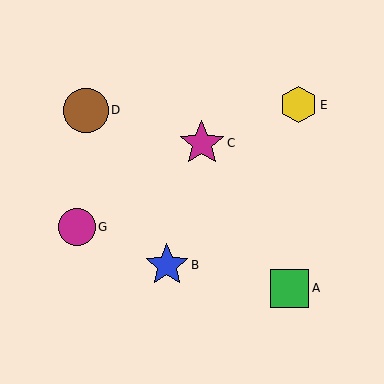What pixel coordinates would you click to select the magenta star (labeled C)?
Click at (202, 143) to select the magenta star C.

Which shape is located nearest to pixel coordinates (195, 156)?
The magenta star (labeled C) at (202, 143) is nearest to that location.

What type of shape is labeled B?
Shape B is a blue star.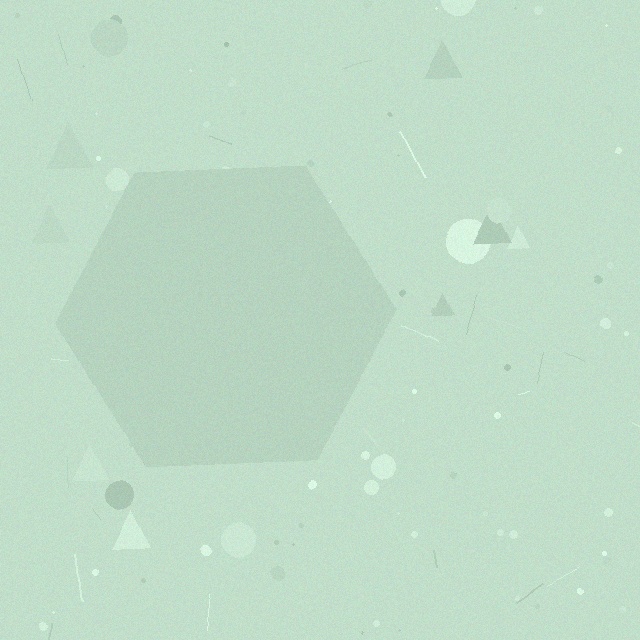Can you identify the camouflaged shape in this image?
The camouflaged shape is a hexagon.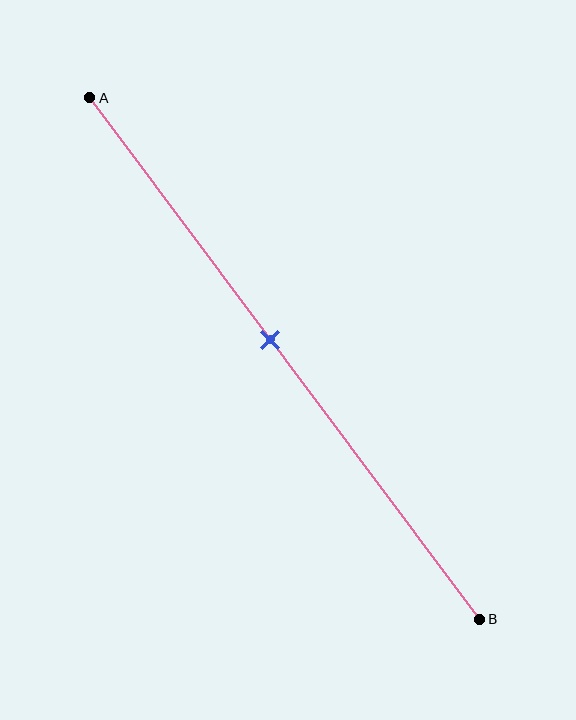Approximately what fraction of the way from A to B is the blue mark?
The blue mark is approximately 45% of the way from A to B.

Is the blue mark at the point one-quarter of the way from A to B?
No, the mark is at about 45% from A, not at the 25% one-quarter point.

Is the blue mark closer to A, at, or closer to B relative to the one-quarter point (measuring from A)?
The blue mark is closer to point B than the one-quarter point of segment AB.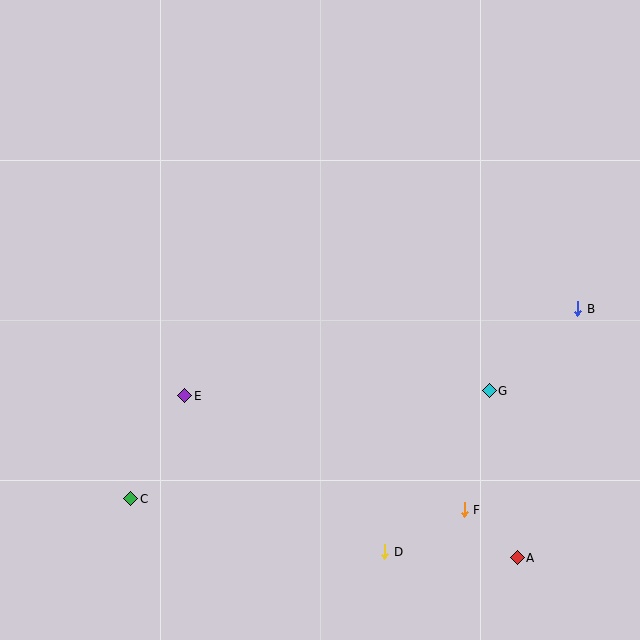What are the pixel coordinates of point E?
Point E is at (185, 396).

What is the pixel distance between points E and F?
The distance between E and F is 302 pixels.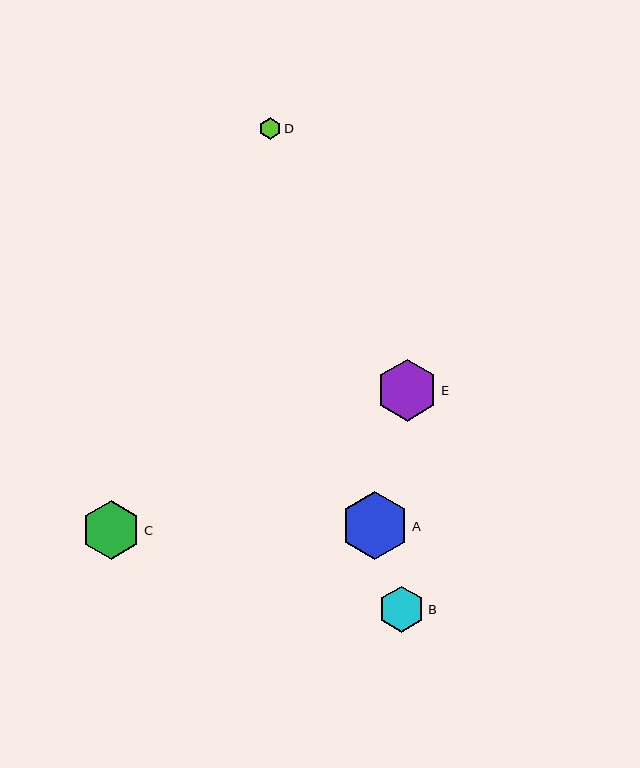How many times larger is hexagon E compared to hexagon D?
Hexagon E is approximately 2.9 times the size of hexagon D.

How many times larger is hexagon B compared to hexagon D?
Hexagon B is approximately 2.1 times the size of hexagon D.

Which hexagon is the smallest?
Hexagon D is the smallest with a size of approximately 21 pixels.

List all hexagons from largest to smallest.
From largest to smallest: A, E, C, B, D.